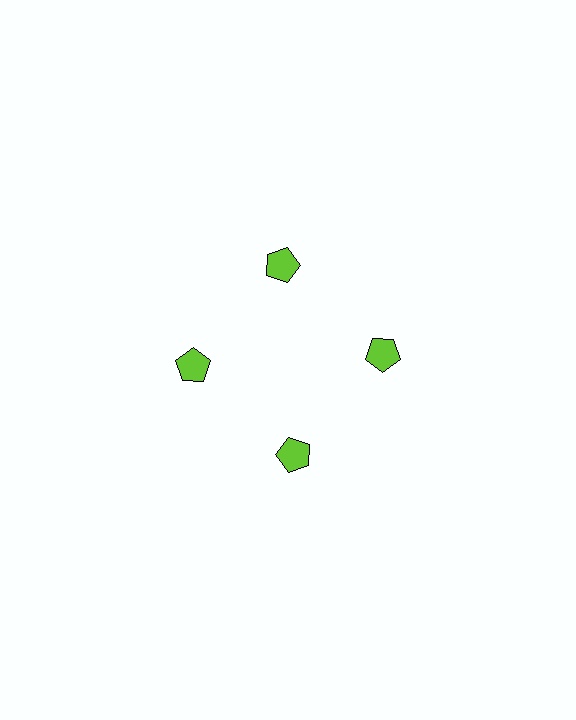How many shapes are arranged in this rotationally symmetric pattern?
There are 4 shapes, arranged in 4 groups of 1.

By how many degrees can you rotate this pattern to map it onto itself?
The pattern maps onto itself every 90 degrees of rotation.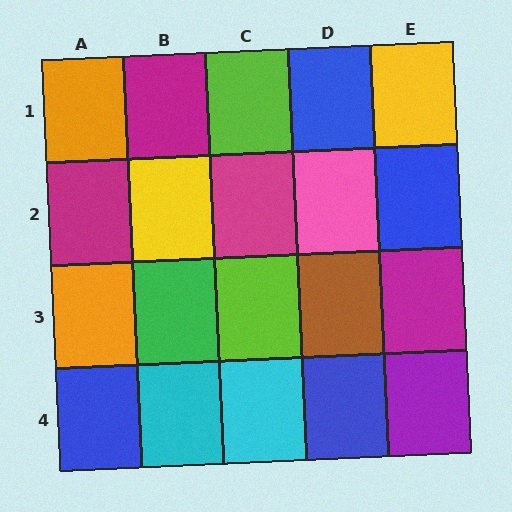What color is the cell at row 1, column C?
Lime.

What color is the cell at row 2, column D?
Pink.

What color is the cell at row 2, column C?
Magenta.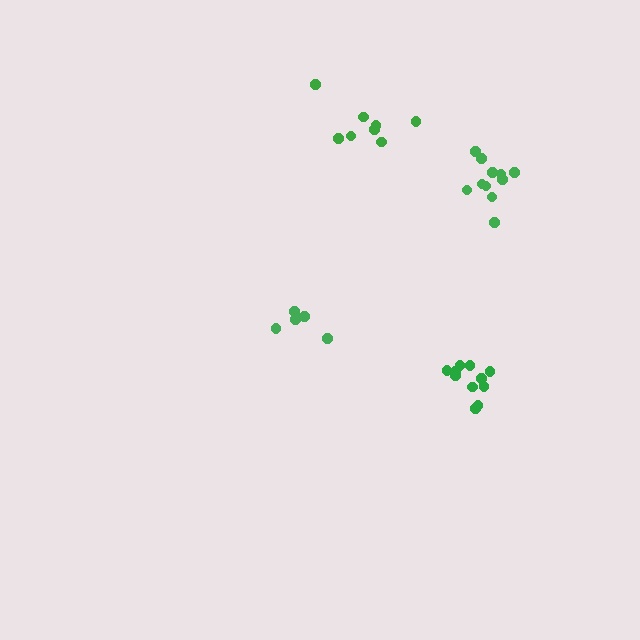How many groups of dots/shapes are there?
There are 4 groups.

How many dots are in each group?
Group 1: 11 dots, Group 2: 8 dots, Group 3: 5 dots, Group 4: 11 dots (35 total).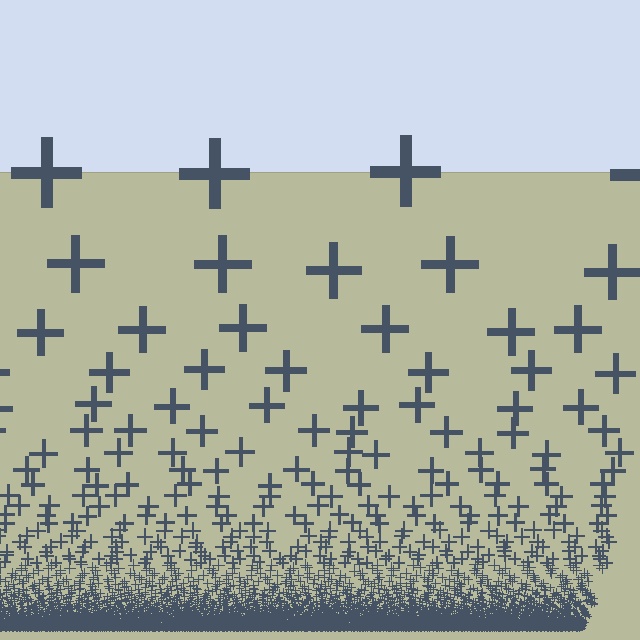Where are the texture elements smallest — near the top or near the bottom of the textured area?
Near the bottom.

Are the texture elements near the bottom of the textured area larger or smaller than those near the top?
Smaller. The gradient is inverted — elements near the bottom are smaller and denser.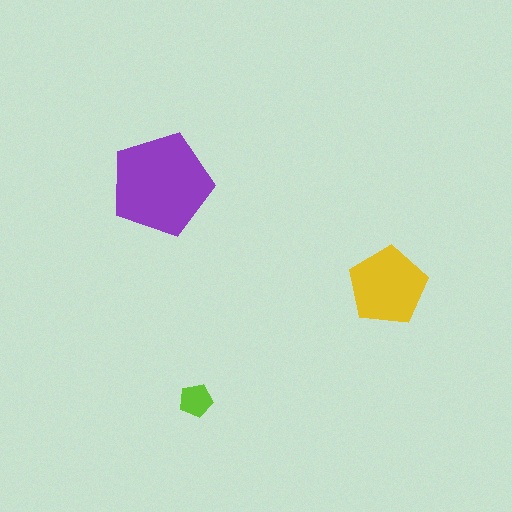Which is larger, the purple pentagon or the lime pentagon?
The purple one.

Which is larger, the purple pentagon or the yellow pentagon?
The purple one.